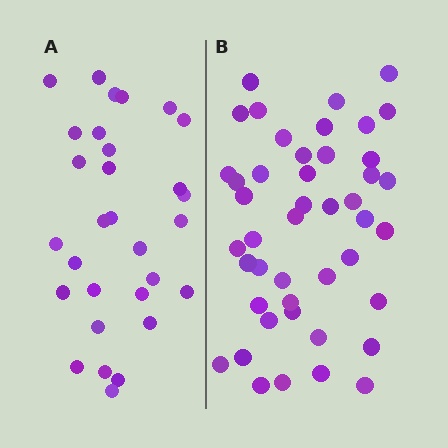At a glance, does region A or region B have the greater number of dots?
Region B (the right region) has more dots.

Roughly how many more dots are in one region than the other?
Region B has approximately 15 more dots than region A.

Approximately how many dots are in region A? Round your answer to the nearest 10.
About 30 dots.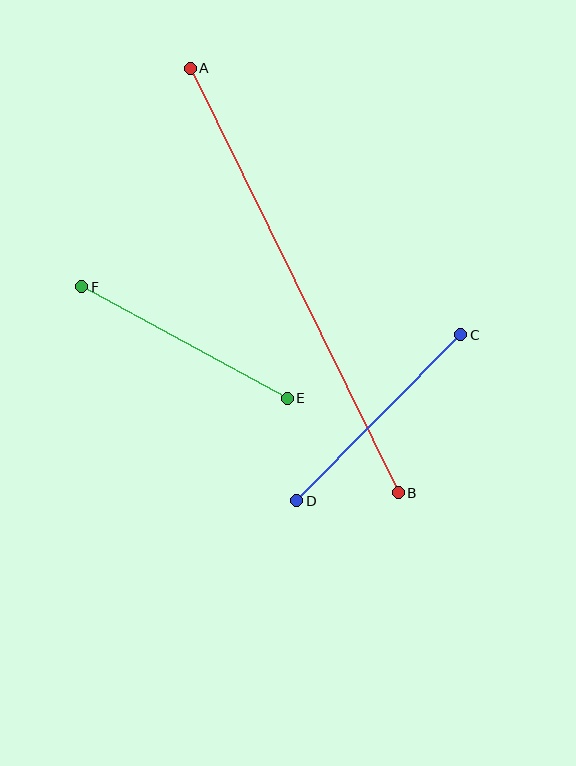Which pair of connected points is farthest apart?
Points A and B are farthest apart.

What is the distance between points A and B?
The distance is approximately 473 pixels.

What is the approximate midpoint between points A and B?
The midpoint is at approximately (294, 280) pixels.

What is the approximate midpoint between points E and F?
The midpoint is at approximately (185, 343) pixels.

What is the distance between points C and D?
The distance is approximately 233 pixels.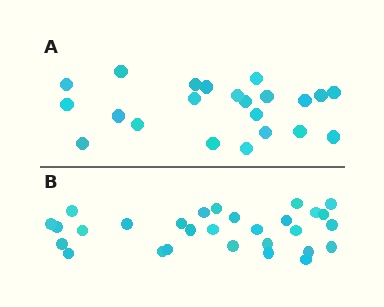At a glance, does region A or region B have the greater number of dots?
Region B (the bottom region) has more dots.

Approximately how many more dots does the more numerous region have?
Region B has roughly 8 or so more dots than region A.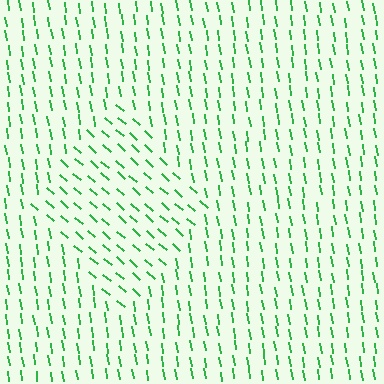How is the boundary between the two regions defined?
The boundary is defined purely by a change in line orientation (approximately 39 degrees difference). All lines are the same color and thickness.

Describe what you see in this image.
The image is filled with small green line segments. A diamond region in the image has lines oriented differently from the surrounding lines, creating a visible texture boundary.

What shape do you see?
I see a diamond.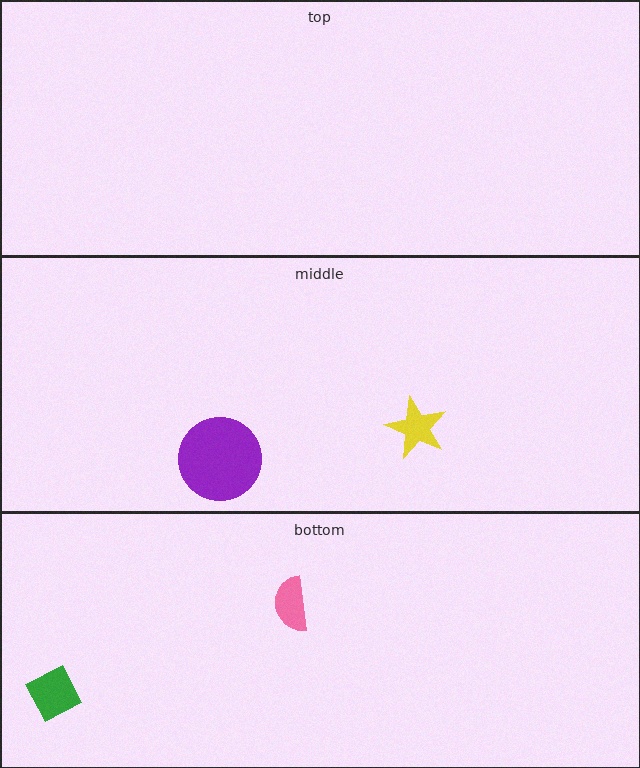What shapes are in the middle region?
The purple circle, the yellow star.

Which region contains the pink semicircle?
The bottom region.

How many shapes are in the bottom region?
2.